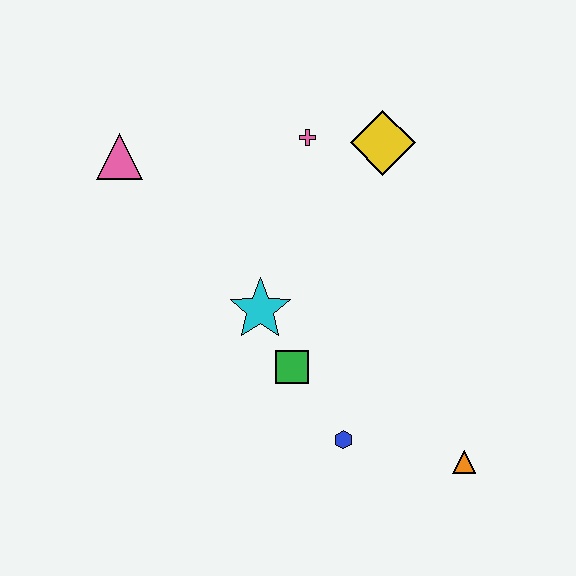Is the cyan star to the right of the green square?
No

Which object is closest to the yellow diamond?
The pink cross is closest to the yellow diamond.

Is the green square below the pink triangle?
Yes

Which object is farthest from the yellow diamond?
The orange triangle is farthest from the yellow diamond.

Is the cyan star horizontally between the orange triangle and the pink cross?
No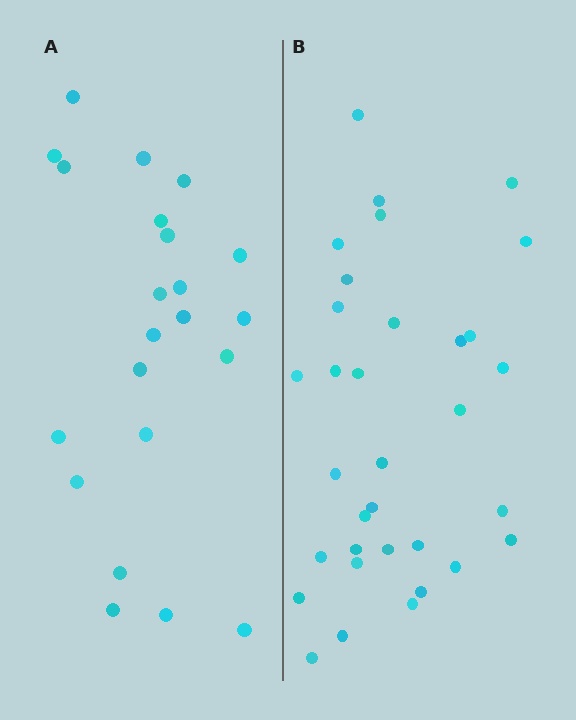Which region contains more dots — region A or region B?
Region B (the right region) has more dots.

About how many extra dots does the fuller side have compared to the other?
Region B has roughly 12 or so more dots than region A.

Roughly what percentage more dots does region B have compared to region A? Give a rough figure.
About 50% more.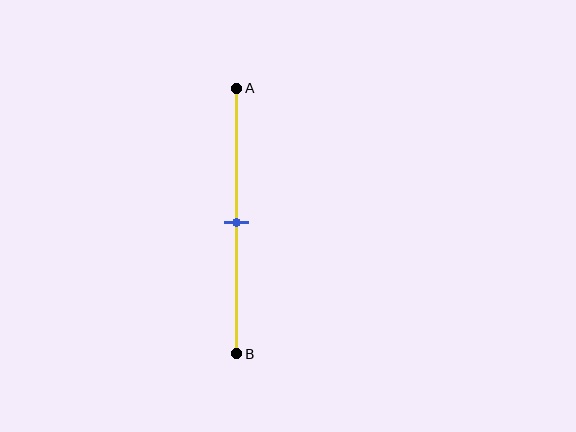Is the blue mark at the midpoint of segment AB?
Yes, the mark is approximately at the midpoint.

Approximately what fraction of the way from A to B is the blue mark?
The blue mark is approximately 50% of the way from A to B.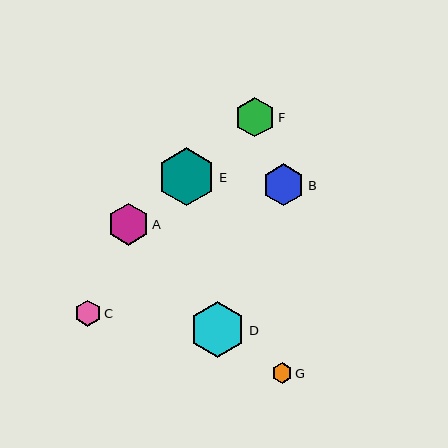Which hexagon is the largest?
Hexagon E is the largest with a size of approximately 58 pixels.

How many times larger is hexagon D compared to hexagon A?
Hexagon D is approximately 1.3 times the size of hexagon A.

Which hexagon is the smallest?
Hexagon G is the smallest with a size of approximately 21 pixels.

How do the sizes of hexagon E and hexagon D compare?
Hexagon E and hexagon D are approximately the same size.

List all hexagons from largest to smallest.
From largest to smallest: E, D, A, B, F, C, G.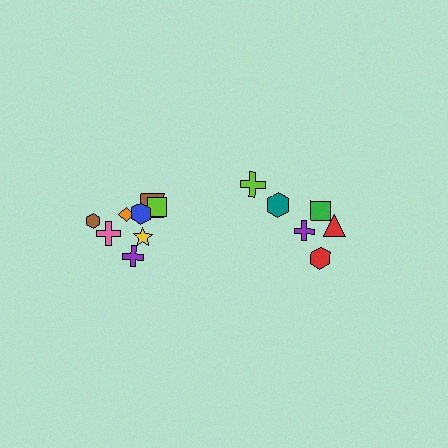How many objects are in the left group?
There are 8 objects.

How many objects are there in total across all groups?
There are 14 objects.